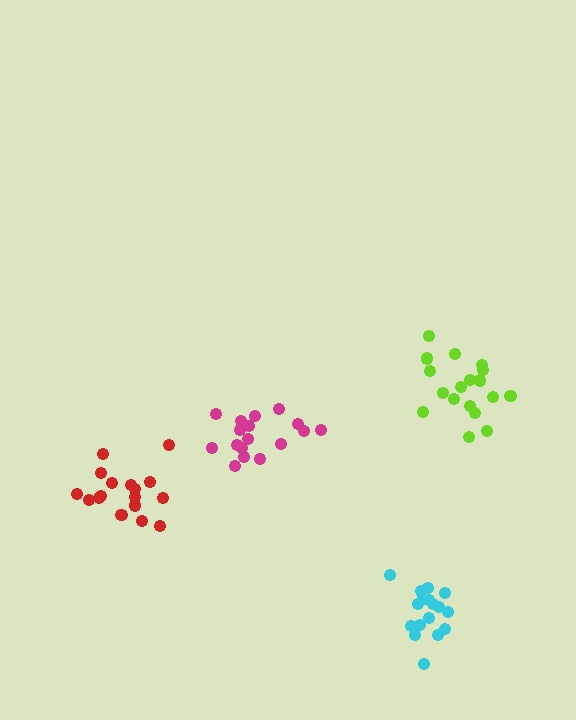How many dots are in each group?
Group 1: 17 dots, Group 2: 17 dots, Group 3: 17 dots, Group 4: 18 dots (69 total).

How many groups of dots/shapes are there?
There are 4 groups.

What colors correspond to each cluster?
The clusters are colored: cyan, red, magenta, lime.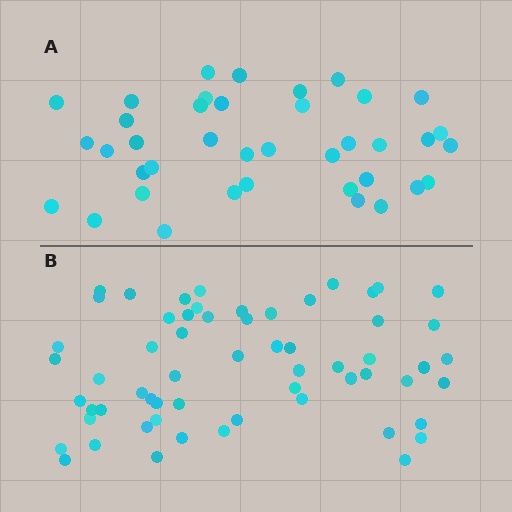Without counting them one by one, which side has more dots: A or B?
Region B (the bottom region) has more dots.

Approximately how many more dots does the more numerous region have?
Region B has approximately 20 more dots than region A.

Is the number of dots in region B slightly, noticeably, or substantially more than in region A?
Region B has substantially more. The ratio is roughly 1.5 to 1.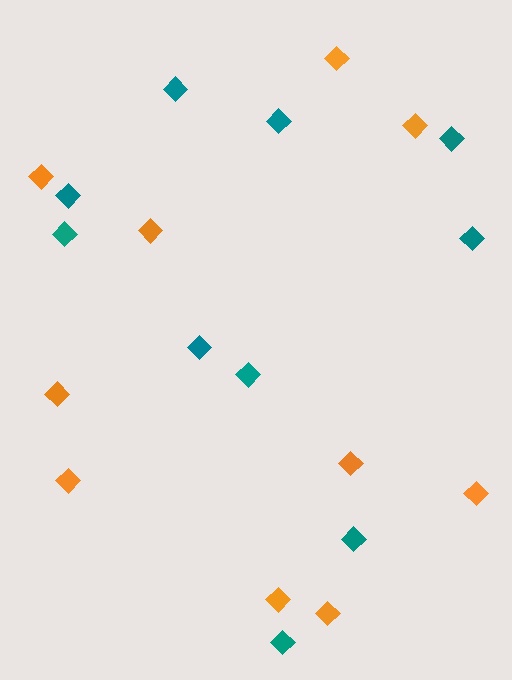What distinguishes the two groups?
There are 2 groups: one group of orange diamonds (10) and one group of teal diamonds (10).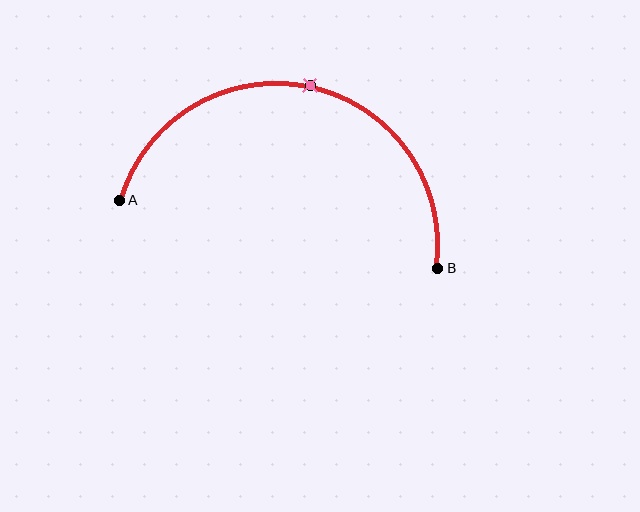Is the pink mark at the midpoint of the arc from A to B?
Yes. The pink mark lies on the arc at equal arc-length from both A and B — it is the arc midpoint.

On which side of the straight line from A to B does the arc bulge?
The arc bulges above the straight line connecting A and B.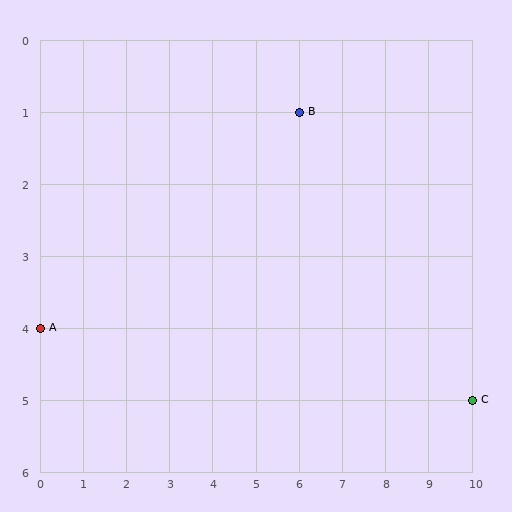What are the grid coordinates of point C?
Point C is at grid coordinates (10, 5).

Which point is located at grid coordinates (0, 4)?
Point A is at (0, 4).